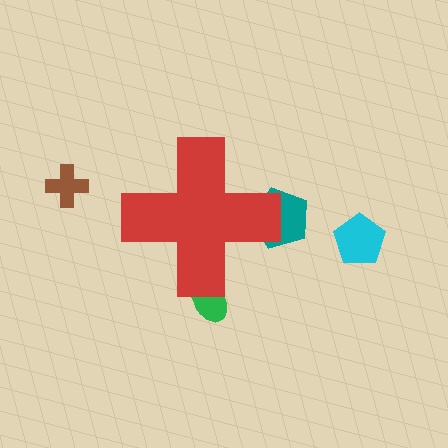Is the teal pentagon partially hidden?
Yes, the teal pentagon is partially hidden behind the red cross.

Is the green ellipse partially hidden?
Yes, the green ellipse is partially hidden behind the red cross.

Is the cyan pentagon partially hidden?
No, the cyan pentagon is fully visible.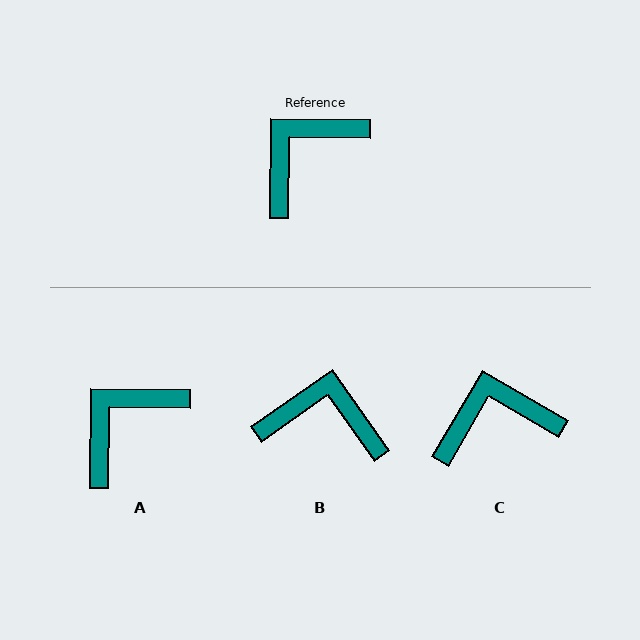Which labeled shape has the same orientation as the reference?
A.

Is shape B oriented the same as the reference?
No, it is off by about 54 degrees.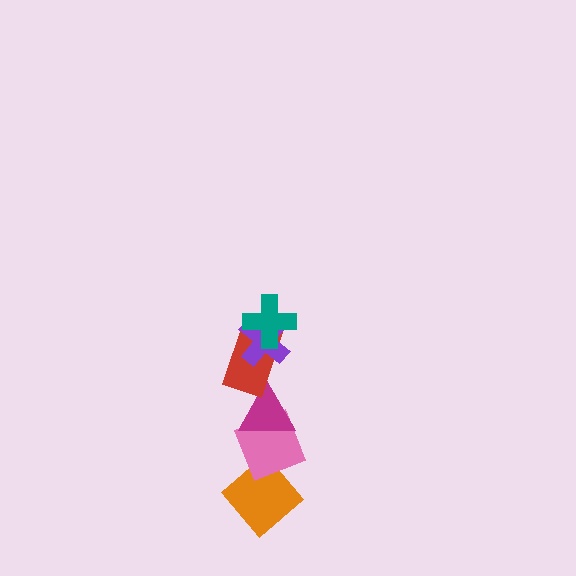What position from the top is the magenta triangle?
The magenta triangle is 4th from the top.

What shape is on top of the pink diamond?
The magenta triangle is on top of the pink diamond.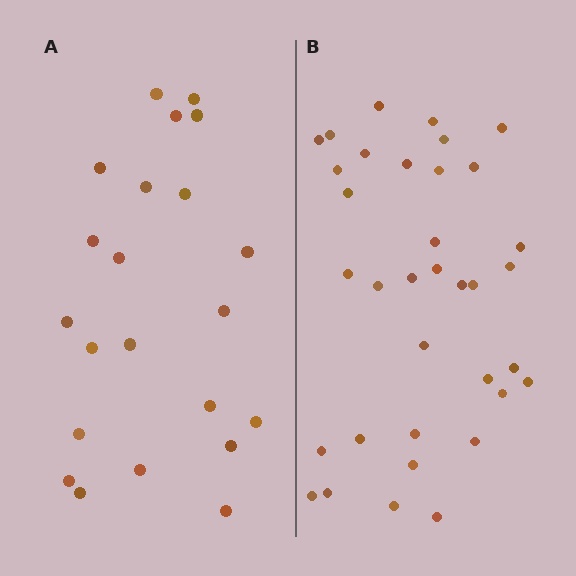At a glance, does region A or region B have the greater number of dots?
Region B (the right region) has more dots.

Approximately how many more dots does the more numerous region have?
Region B has approximately 15 more dots than region A.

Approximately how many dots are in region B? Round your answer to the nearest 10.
About 40 dots. (The exact count is 35, which rounds to 40.)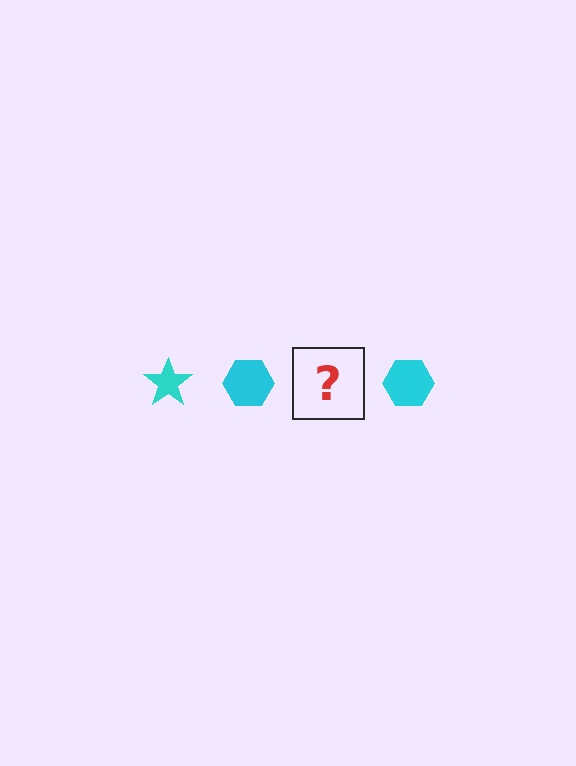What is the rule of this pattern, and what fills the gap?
The rule is that the pattern cycles through star, hexagon shapes in cyan. The gap should be filled with a cyan star.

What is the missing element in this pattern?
The missing element is a cyan star.